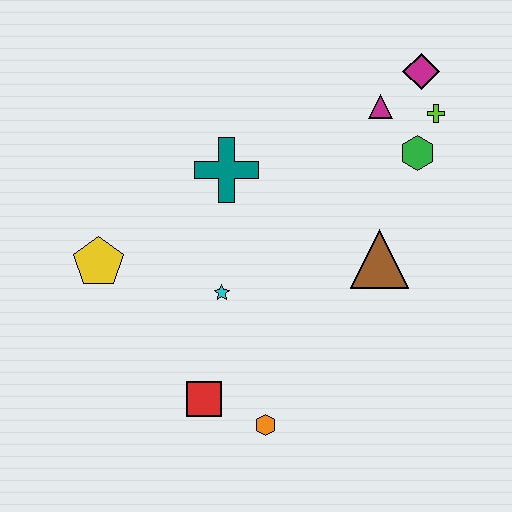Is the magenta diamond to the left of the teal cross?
No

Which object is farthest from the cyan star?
The magenta diamond is farthest from the cyan star.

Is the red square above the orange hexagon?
Yes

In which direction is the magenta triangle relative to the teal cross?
The magenta triangle is to the right of the teal cross.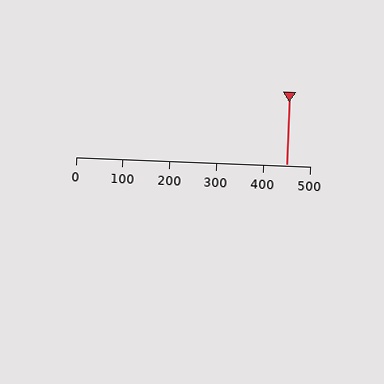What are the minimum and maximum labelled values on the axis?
The axis runs from 0 to 500.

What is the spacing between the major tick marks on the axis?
The major ticks are spaced 100 apart.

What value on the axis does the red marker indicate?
The marker indicates approximately 450.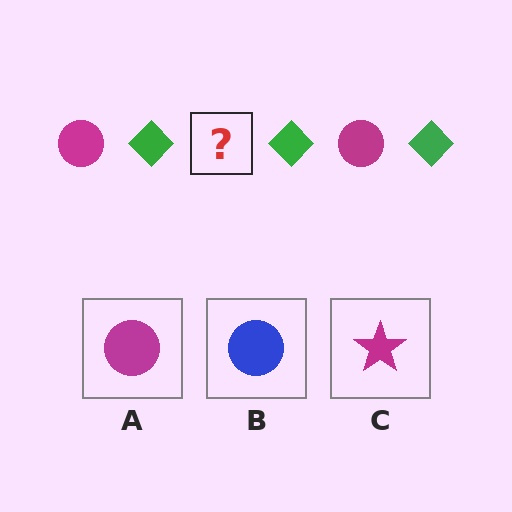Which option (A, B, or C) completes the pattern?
A.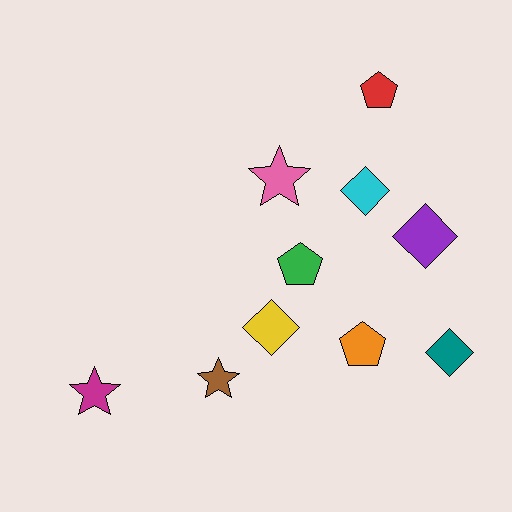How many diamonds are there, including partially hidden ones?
There are 4 diamonds.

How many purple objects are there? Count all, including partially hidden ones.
There is 1 purple object.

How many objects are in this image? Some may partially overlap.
There are 10 objects.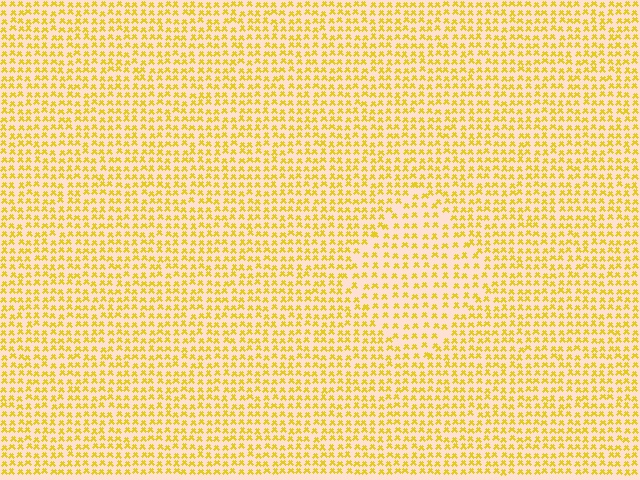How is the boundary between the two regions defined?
The boundary is defined by a change in element density (approximately 1.5x ratio). All elements are the same color, size, and shape.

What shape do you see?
I see a diamond.